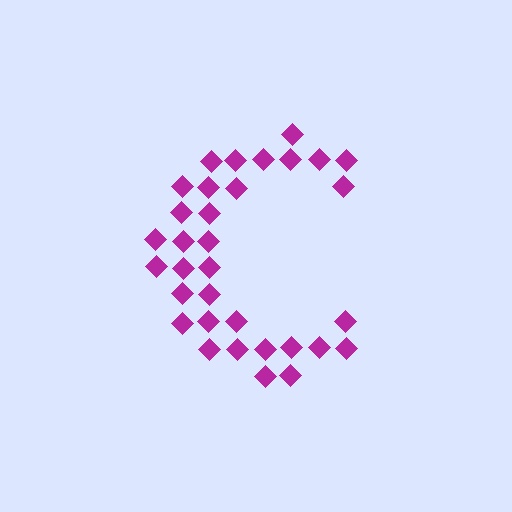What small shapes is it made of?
It is made of small diamonds.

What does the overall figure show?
The overall figure shows the letter C.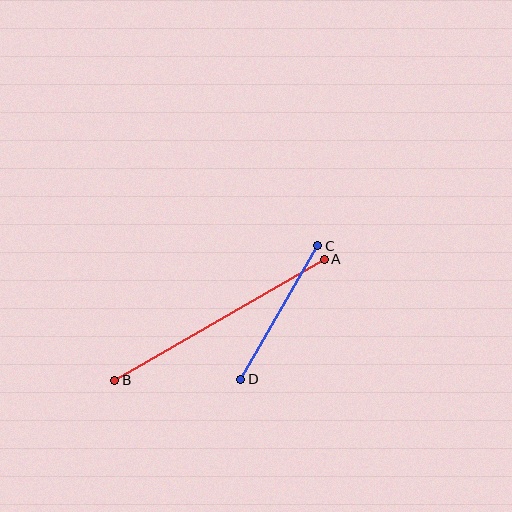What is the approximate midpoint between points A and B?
The midpoint is at approximately (220, 320) pixels.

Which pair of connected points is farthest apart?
Points A and B are farthest apart.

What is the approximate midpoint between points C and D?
The midpoint is at approximately (279, 312) pixels.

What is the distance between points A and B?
The distance is approximately 242 pixels.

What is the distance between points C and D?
The distance is approximately 154 pixels.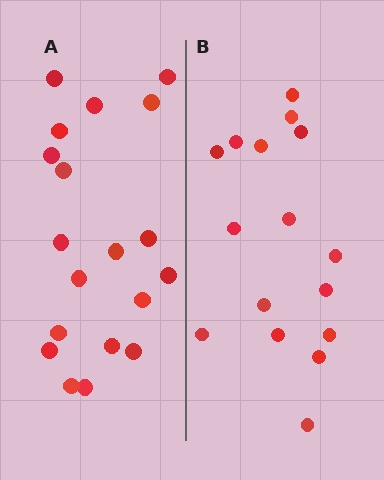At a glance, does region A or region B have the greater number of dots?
Region A (the left region) has more dots.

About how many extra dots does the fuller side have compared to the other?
Region A has just a few more — roughly 2 or 3 more dots than region B.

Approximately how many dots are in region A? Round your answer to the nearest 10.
About 20 dots. (The exact count is 19, which rounds to 20.)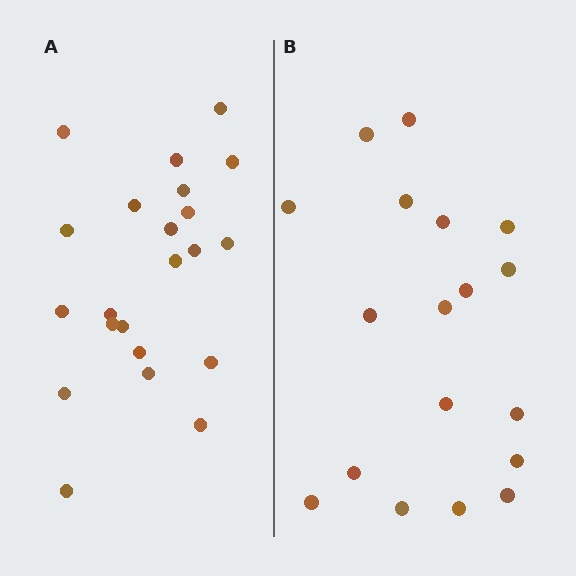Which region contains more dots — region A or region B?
Region A (the left region) has more dots.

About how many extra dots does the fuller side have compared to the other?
Region A has about 4 more dots than region B.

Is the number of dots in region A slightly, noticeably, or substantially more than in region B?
Region A has only slightly more — the two regions are fairly close. The ratio is roughly 1.2 to 1.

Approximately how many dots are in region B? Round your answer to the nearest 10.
About 20 dots. (The exact count is 18, which rounds to 20.)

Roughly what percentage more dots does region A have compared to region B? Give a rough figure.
About 20% more.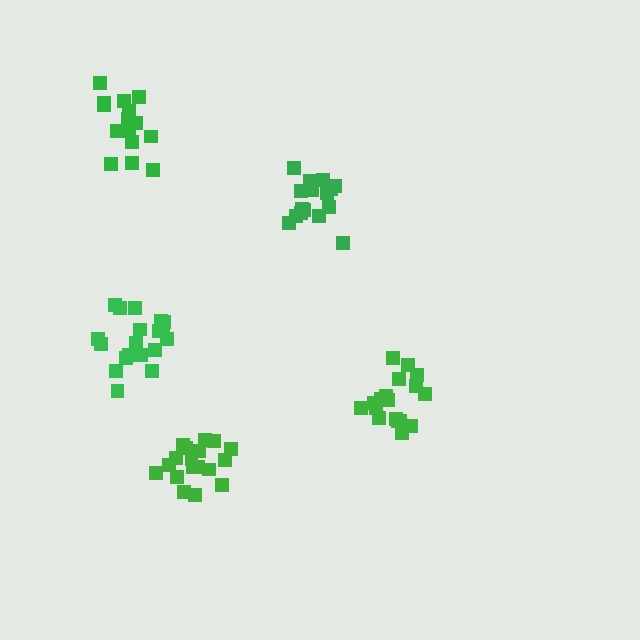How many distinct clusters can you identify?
There are 5 distinct clusters.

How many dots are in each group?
Group 1: 18 dots, Group 2: 15 dots, Group 3: 16 dots, Group 4: 19 dots, Group 5: 19 dots (87 total).